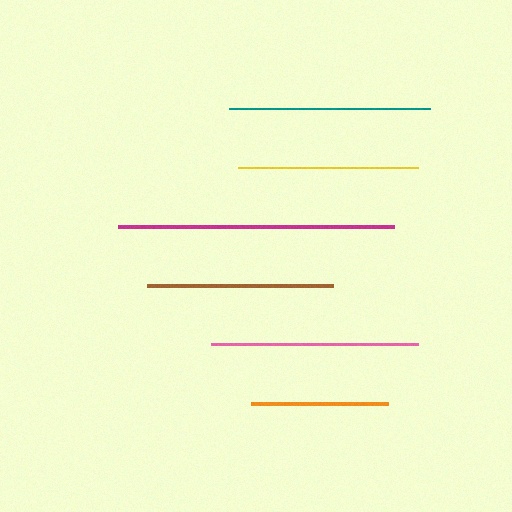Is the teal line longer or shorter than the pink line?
The pink line is longer than the teal line.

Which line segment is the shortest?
The orange line is the shortest at approximately 138 pixels.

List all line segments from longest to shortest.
From longest to shortest: magenta, pink, teal, brown, yellow, orange.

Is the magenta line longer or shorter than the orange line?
The magenta line is longer than the orange line.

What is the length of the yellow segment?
The yellow segment is approximately 180 pixels long.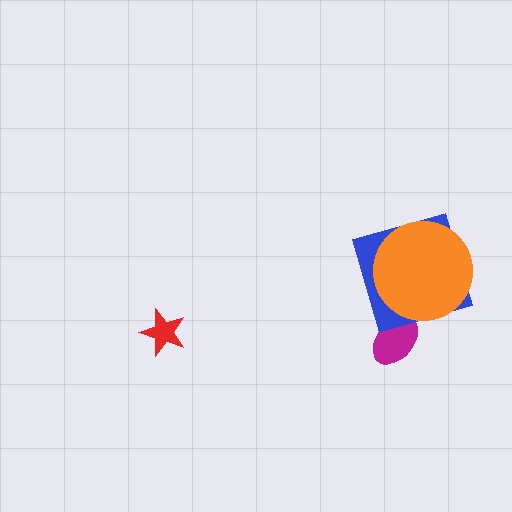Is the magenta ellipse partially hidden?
No, no other shape covers it.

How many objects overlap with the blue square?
1 object overlaps with the blue square.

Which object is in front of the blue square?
The orange circle is in front of the blue square.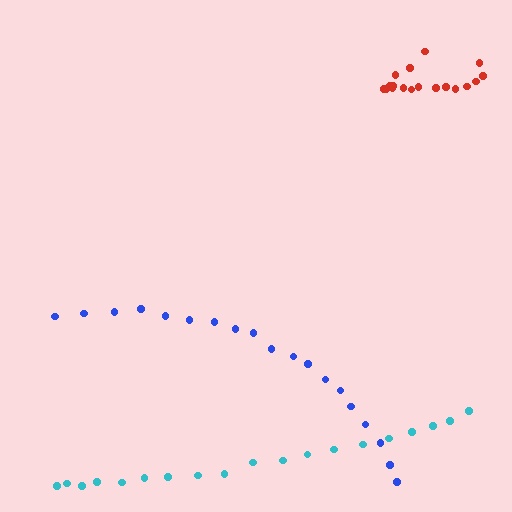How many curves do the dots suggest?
There are 3 distinct paths.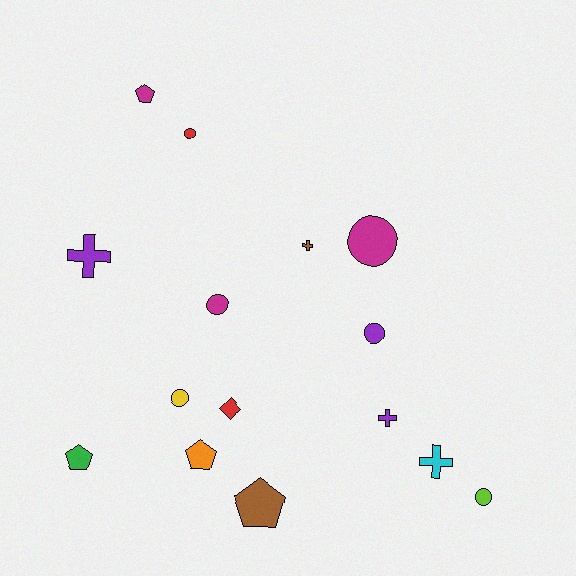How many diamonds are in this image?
There is 1 diamond.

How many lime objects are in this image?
There is 1 lime object.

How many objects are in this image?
There are 15 objects.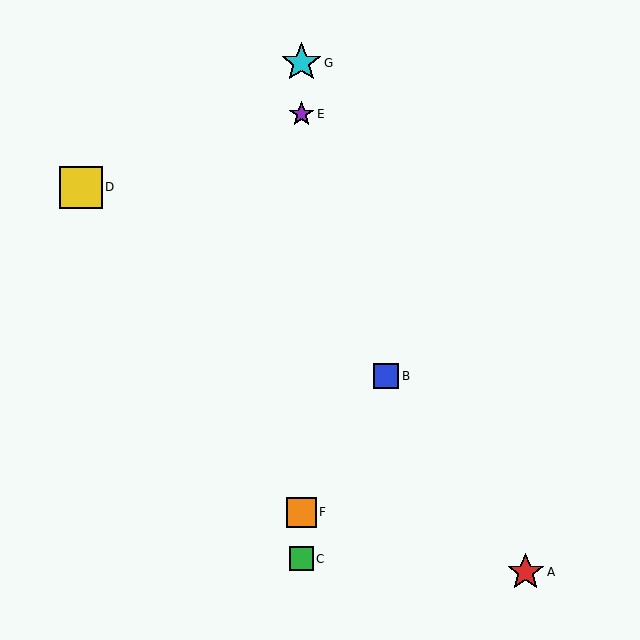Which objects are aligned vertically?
Objects C, E, F, G are aligned vertically.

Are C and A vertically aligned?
No, C is at x≈301 and A is at x≈526.